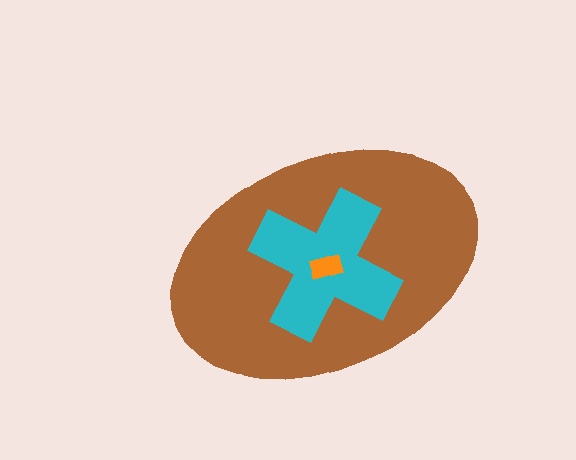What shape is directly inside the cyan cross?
The orange rectangle.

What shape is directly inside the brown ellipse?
The cyan cross.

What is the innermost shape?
The orange rectangle.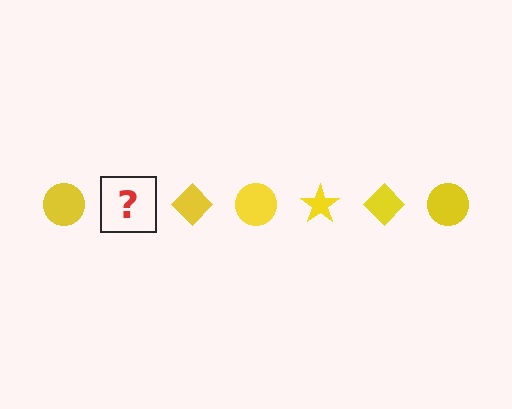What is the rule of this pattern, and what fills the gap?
The rule is that the pattern cycles through circle, star, diamond shapes in yellow. The gap should be filled with a yellow star.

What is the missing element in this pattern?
The missing element is a yellow star.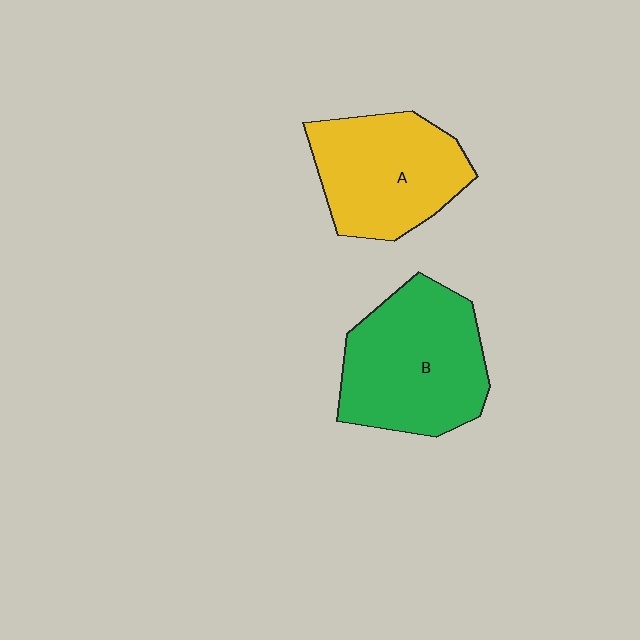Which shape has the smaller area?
Shape A (yellow).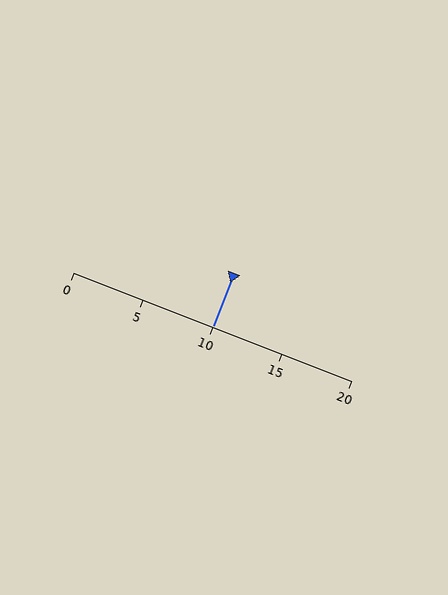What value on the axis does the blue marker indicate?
The marker indicates approximately 10.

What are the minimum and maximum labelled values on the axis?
The axis runs from 0 to 20.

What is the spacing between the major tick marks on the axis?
The major ticks are spaced 5 apart.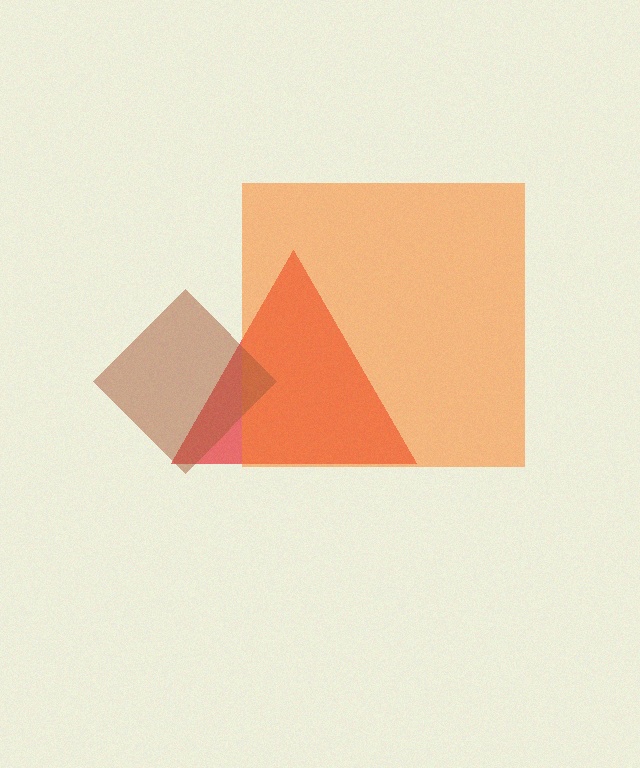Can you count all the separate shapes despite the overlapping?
Yes, there are 3 separate shapes.